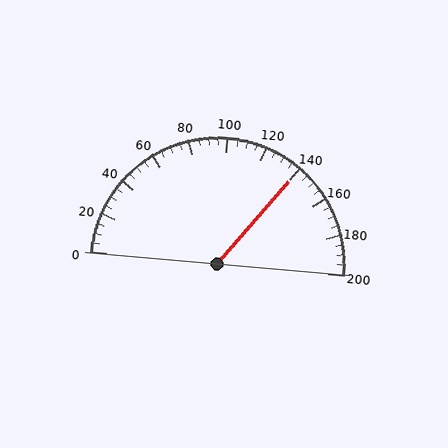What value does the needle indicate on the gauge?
The needle indicates approximately 140.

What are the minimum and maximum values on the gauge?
The gauge ranges from 0 to 200.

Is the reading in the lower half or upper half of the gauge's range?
The reading is in the upper half of the range (0 to 200).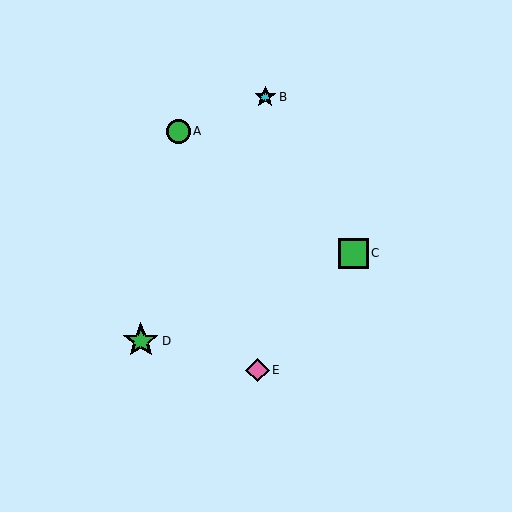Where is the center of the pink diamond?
The center of the pink diamond is at (257, 370).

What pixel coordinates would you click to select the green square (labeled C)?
Click at (353, 253) to select the green square C.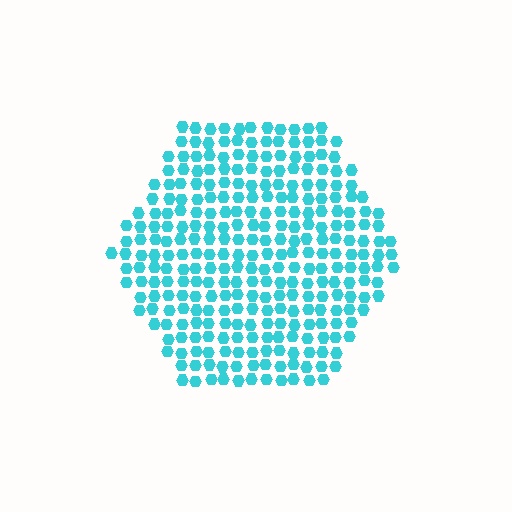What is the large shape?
The large shape is a hexagon.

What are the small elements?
The small elements are hexagons.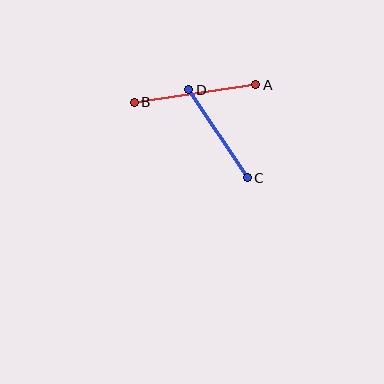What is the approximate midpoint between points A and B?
The midpoint is at approximately (195, 93) pixels.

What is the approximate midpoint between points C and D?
The midpoint is at approximately (218, 134) pixels.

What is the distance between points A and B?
The distance is approximately 123 pixels.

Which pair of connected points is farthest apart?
Points A and B are farthest apart.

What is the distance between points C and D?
The distance is approximately 106 pixels.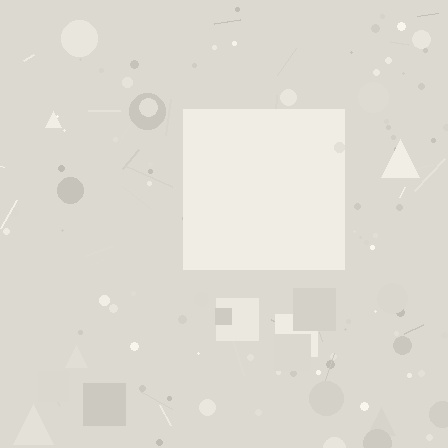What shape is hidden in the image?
A square is hidden in the image.